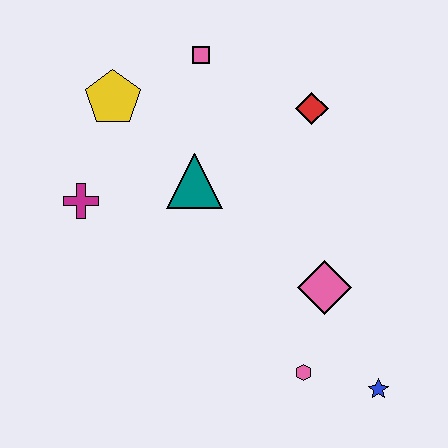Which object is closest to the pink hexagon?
The blue star is closest to the pink hexagon.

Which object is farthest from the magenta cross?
The blue star is farthest from the magenta cross.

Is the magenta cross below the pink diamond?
No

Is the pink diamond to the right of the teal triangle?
Yes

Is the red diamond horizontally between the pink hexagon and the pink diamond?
Yes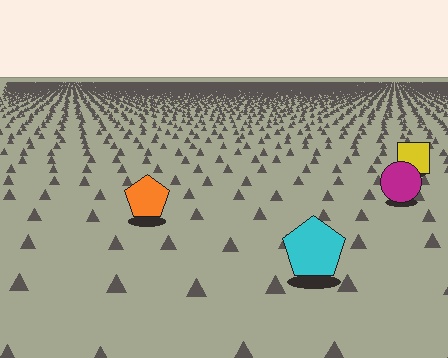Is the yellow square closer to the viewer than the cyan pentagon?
No. The cyan pentagon is closer — you can tell from the texture gradient: the ground texture is coarser near it.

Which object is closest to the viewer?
The cyan pentagon is closest. The texture marks near it are larger and more spread out.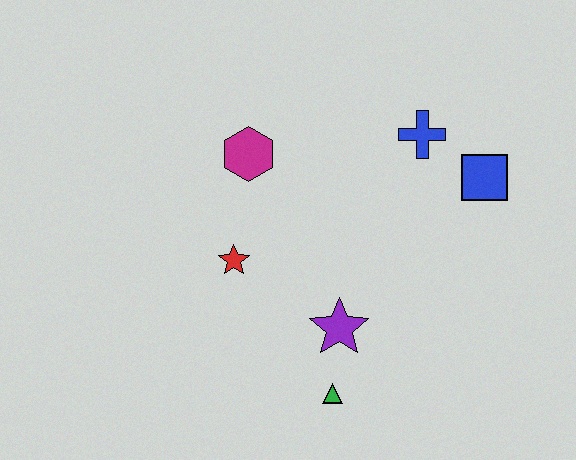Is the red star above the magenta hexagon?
No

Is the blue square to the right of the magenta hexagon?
Yes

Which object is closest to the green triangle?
The purple star is closest to the green triangle.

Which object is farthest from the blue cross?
The green triangle is farthest from the blue cross.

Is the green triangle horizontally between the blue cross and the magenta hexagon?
Yes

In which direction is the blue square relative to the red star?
The blue square is to the right of the red star.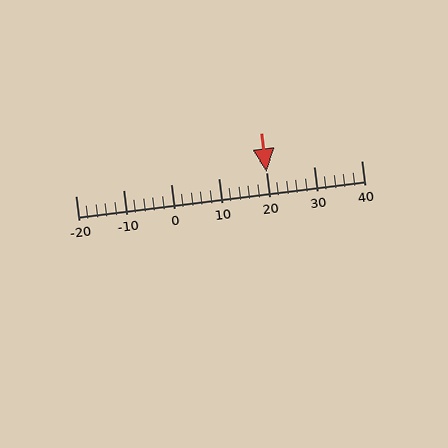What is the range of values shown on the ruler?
The ruler shows values from -20 to 40.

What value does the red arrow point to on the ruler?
The red arrow points to approximately 20.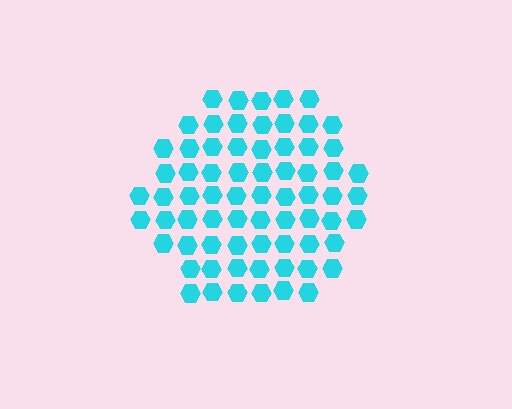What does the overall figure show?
The overall figure shows a hexagon.